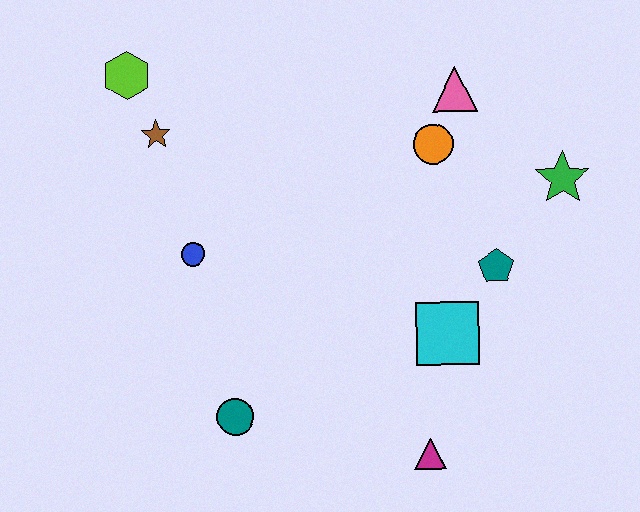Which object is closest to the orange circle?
The pink triangle is closest to the orange circle.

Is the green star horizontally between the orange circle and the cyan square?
No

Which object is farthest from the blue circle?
The green star is farthest from the blue circle.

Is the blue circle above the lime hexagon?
No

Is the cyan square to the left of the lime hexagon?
No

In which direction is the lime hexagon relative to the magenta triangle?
The lime hexagon is above the magenta triangle.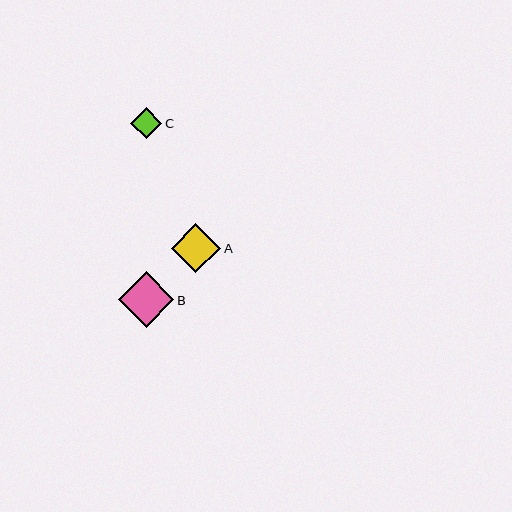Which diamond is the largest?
Diamond B is the largest with a size of approximately 56 pixels.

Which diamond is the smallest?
Diamond C is the smallest with a size of approximately 31 pixels.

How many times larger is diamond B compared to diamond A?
Diamond B is approximately 1.1 times the size of diamond A.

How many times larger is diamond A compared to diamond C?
Diamond A is approximately 1.6 times the size of diamond C.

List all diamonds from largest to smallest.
From largest to smallest: B, A, C.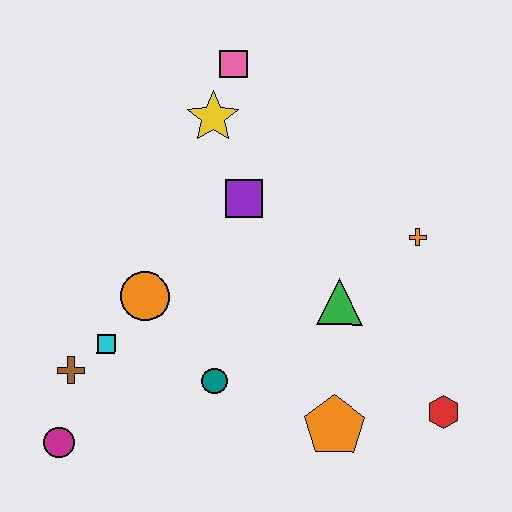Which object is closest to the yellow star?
The pink square is closest to the yellow star.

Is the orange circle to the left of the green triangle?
Yes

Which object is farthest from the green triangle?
The magenta circle is farthest from the green triangle.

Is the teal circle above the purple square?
No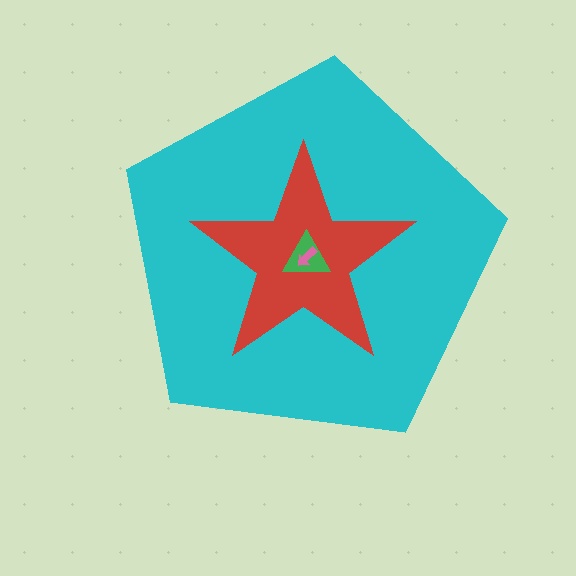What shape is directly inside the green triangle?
The pink arrow.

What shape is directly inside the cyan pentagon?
The red star.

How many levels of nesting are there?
4.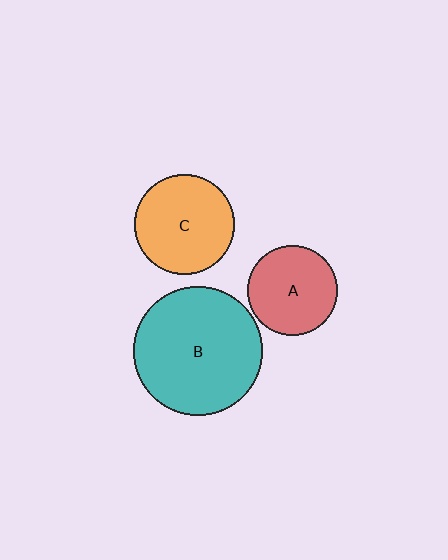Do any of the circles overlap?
No, none of the circles overlap.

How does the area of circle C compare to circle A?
Approximately 1.2 times.